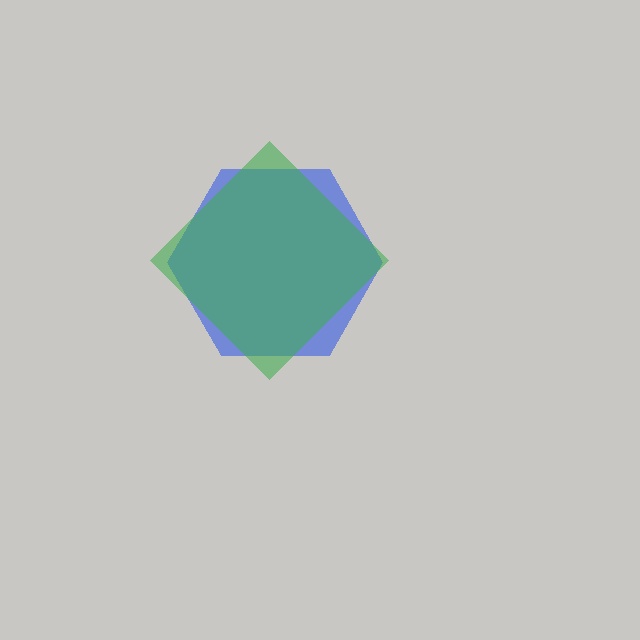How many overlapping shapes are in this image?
There are 2 overlapping shapes in the image.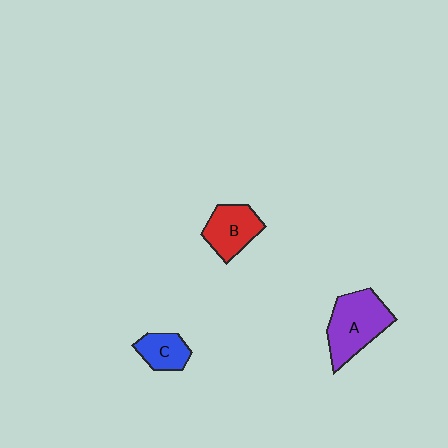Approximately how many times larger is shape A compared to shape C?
Approximately 2.0 times.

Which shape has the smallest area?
Shape C (blue).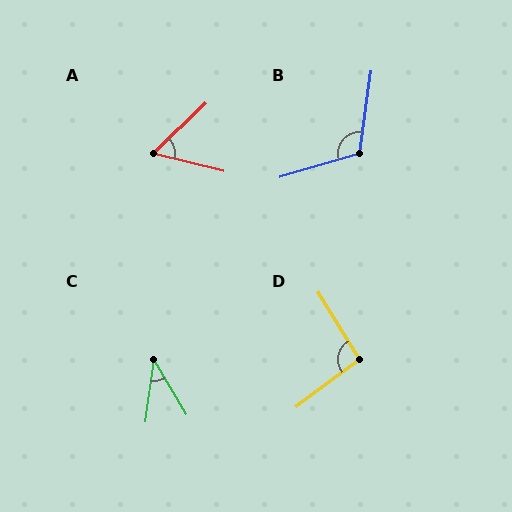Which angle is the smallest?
C, at approximately 39 degrees.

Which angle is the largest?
B, at approximately 114 degrees.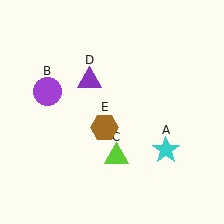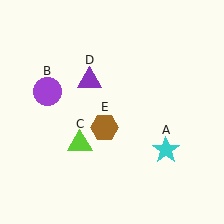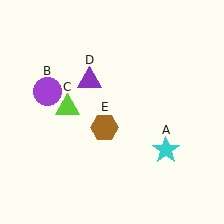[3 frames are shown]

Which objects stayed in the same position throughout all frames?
Cyan star (object A) and purple circle (object B) and purple triangle (object D) and brown hexagon (object E) remained stationary.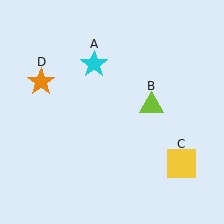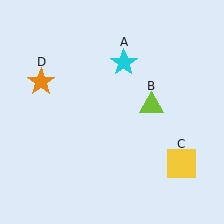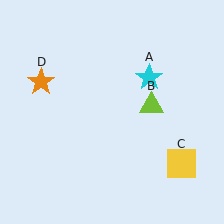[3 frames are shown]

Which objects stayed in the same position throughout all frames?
Lime triangle (object B) and yellow square (object C) and orange star (object D) remained stationary.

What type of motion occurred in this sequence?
The cyan star (object A) rotated clockwise around the center of the scene.